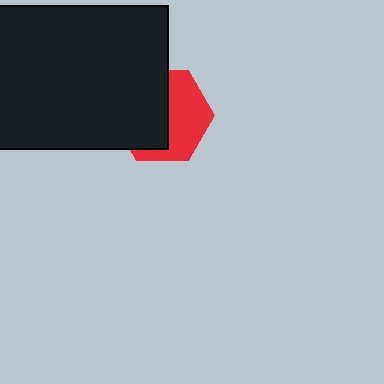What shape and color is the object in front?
The object in front is a black rectangle.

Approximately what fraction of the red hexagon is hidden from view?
Roughly 53% of the red hexagon is hidden behind the black rectangle.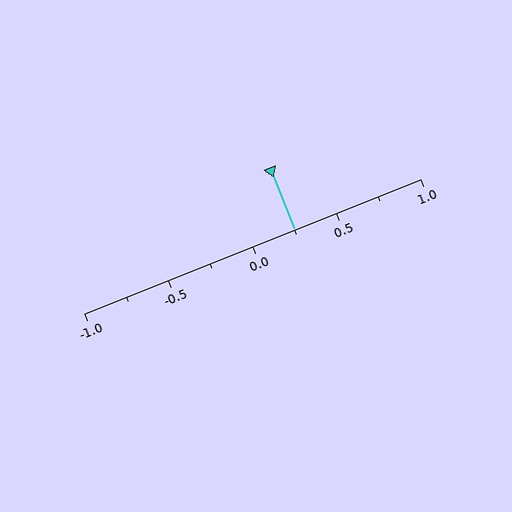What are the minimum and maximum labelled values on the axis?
The axis runs from -1.0 to 1.0.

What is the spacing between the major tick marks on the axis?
The major ticks are spaced 0.5 apart.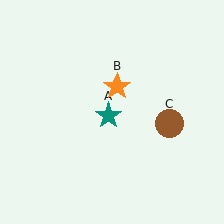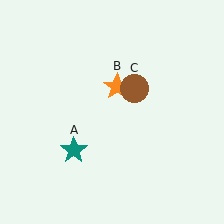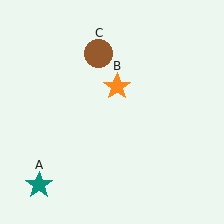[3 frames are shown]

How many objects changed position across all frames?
2 objects changed position: teal star (object A), brown circle (object C).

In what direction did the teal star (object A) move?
The teal star (object A) moved down and to the left.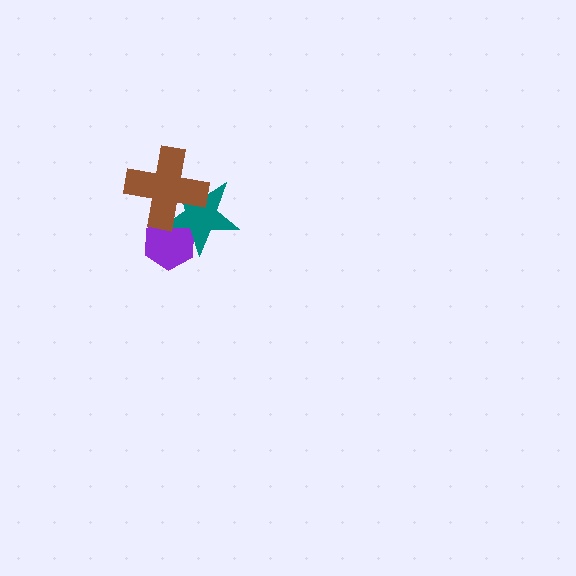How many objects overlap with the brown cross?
2 objects overlap with the brown cross.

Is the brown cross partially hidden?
No, no other shape covers it.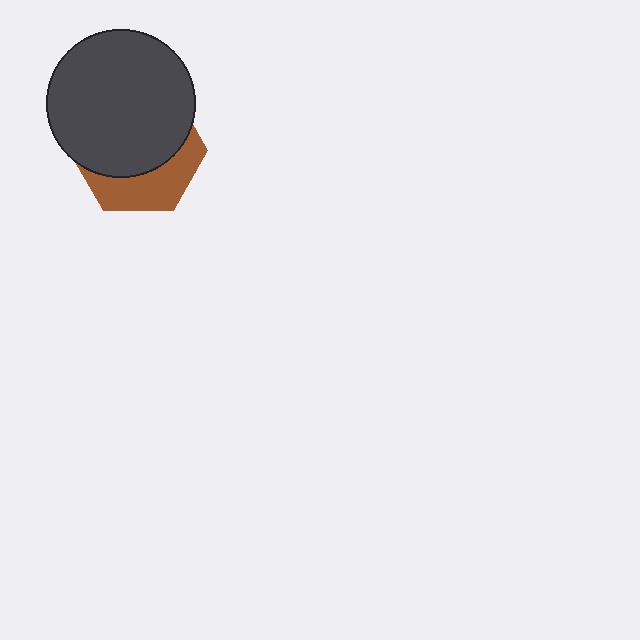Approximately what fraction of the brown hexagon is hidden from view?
Roughly 64% of the brown hexagon is hidden behind the dark gray circle.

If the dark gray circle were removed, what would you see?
You would see the complete brown hexagon.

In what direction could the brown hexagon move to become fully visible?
The brown hexagon could move down. That would shift it out from behind the dark gray circle entirely.